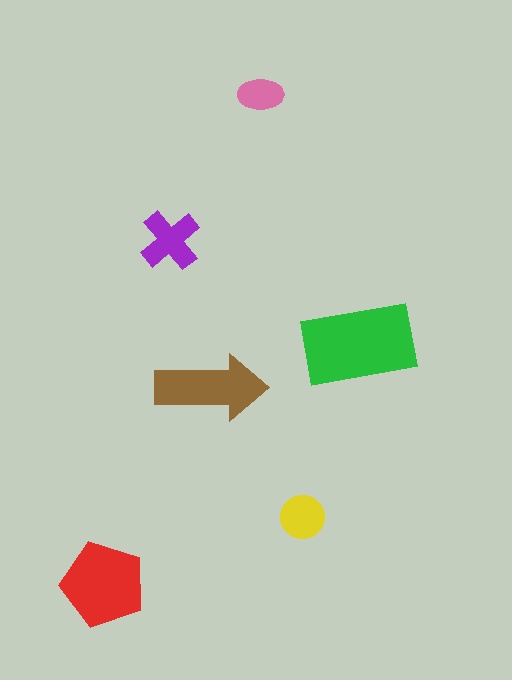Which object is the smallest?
The pink ellipse.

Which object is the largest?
The green rectangle.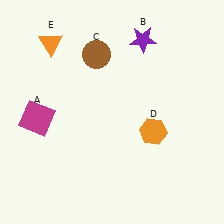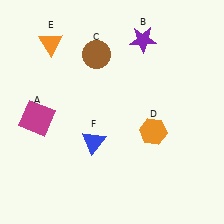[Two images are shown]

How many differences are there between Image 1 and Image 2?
There is 1 difference between the two images.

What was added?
A blue triangle (F) was added in Image 2.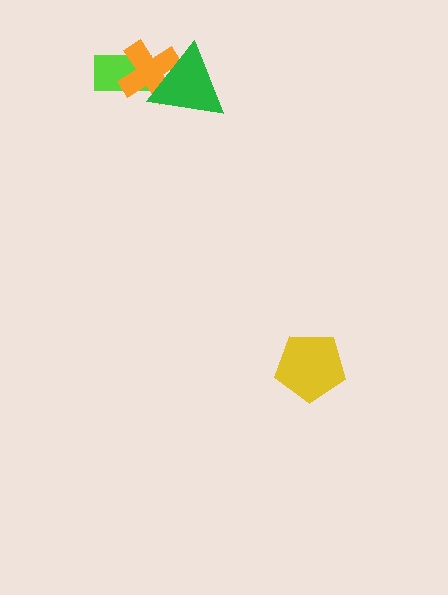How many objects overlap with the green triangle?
1 object overlaps with the green triangle.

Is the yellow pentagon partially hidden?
No, no other shape covers it.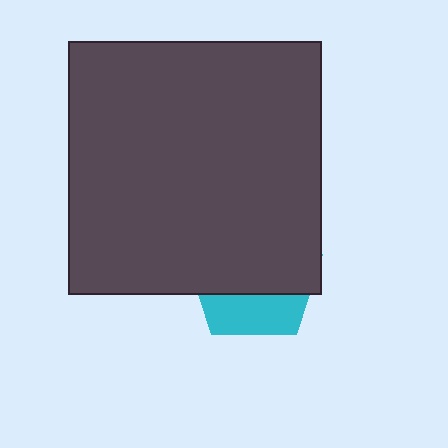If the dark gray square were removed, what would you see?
You would see the complete cyan pentagon.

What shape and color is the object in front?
The object in front is a dark gray square.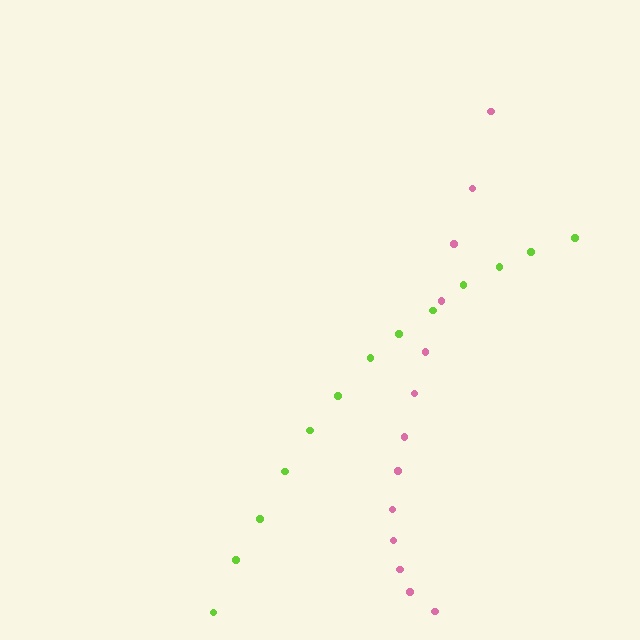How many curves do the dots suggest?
There are 2 distinct paths.